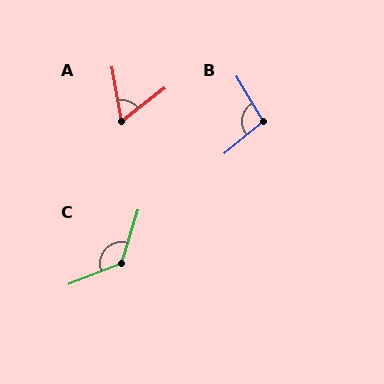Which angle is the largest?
C, at approximately 129 degrees.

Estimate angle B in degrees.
Approximately 98 degrees.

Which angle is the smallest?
A, at approximately 62 degrees.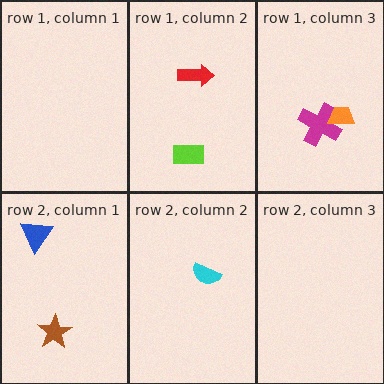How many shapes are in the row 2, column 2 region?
1.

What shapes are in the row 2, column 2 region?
The cyan semicircle.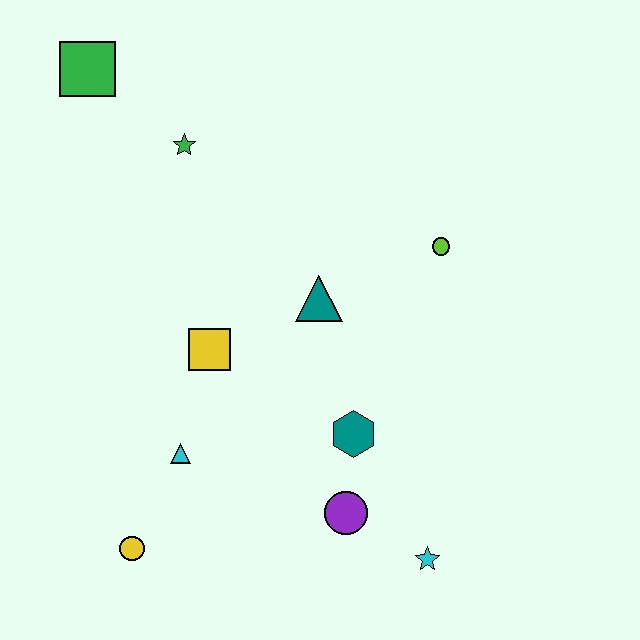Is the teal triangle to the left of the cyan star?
Yes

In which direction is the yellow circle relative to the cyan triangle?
The yellow circle is below the cyan triangle.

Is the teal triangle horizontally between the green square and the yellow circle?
No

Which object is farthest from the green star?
The cyan star is farthest from the green star.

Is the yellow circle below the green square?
Yes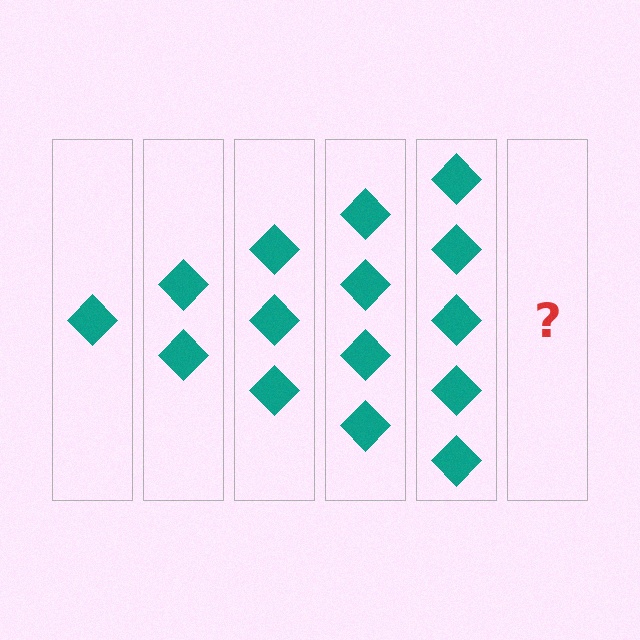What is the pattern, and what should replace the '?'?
The pattern is that each step adds one more diamond. The '?' should be 6 diamonds.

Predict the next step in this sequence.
The next step is 6 diamonds.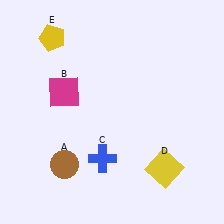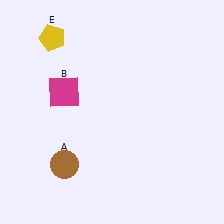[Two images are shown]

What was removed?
The blue cross (C), the yellow square (D) were removed in Image 2.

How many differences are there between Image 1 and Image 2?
There are 2 differences between the two images.